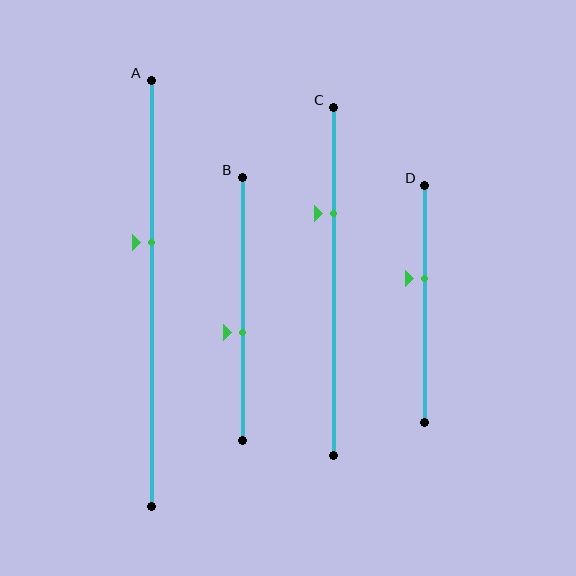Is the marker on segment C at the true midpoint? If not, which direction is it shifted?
No, the marker on segment C is shifted upward by about 20% of the segment length.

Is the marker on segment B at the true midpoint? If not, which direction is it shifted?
No, the marker on segment B is shifted downward by about 9% of the segment length.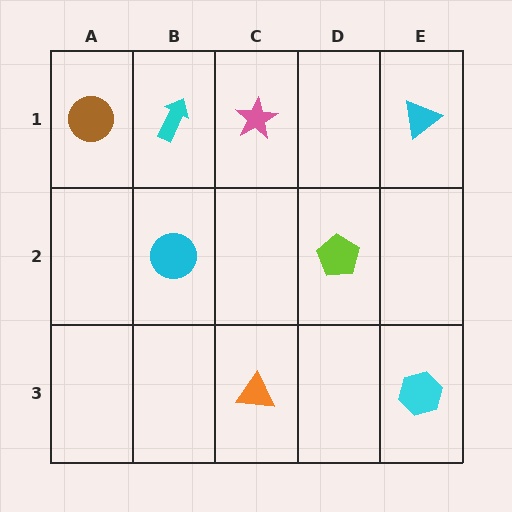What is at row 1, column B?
A cyan arrow.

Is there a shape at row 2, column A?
No, that cell is empty.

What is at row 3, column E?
A cyan hexagon.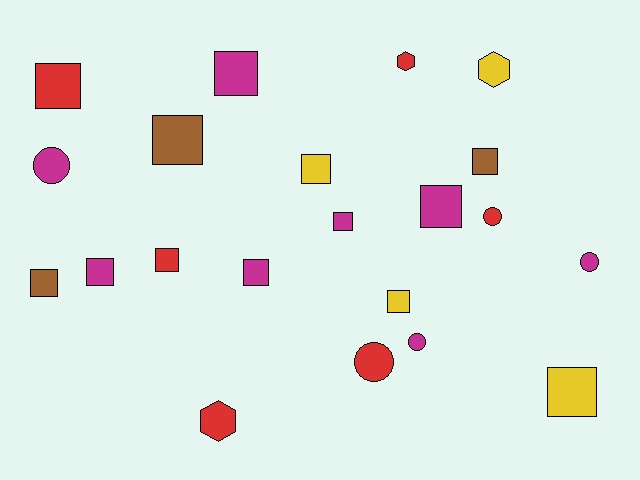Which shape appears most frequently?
Square, with 13 objects.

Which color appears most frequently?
Magenta, with 8 objects.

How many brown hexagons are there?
There are no brown hexagons.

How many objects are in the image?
There are 21 objects.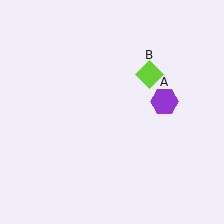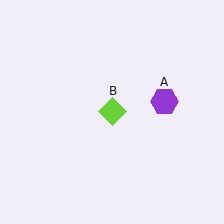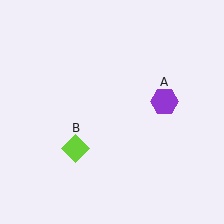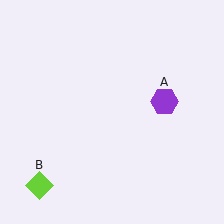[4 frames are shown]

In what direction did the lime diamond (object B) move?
The lime diamond (object B) moved down and to the left.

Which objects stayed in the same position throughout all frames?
Purple hexagon (object A) remained stationary.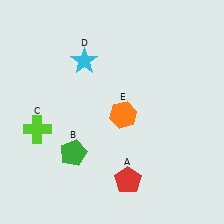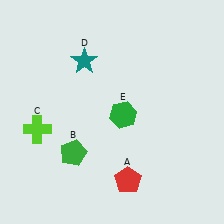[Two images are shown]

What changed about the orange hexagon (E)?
In Image 1, E is orange. In Image 2, it changed to green.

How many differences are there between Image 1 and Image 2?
There are 2 differences between the two images.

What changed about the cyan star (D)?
In Image 1, D is cyan. In Image 2, it changed to teal.